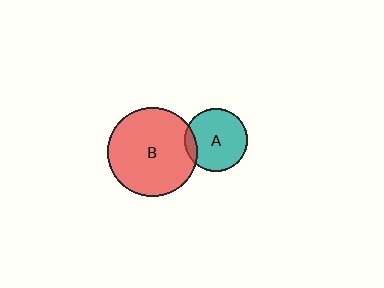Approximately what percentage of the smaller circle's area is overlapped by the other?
Approximately 10%.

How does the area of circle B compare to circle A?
Approximately 2.0 times.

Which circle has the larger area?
Circle B (red).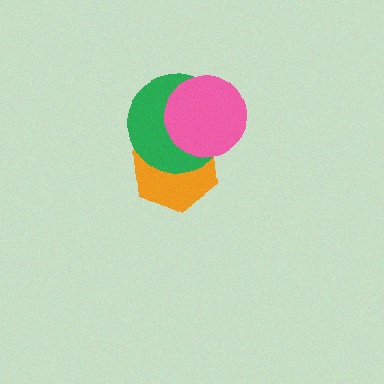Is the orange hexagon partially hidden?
Yes, it is partially covered by another shape.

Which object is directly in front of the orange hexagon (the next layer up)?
The green circle is directly in front of the orange hexagon.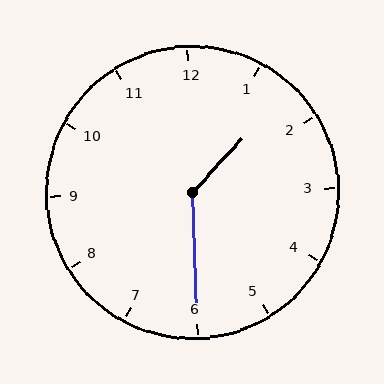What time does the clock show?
1:30.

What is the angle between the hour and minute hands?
Approximately 135 degrees.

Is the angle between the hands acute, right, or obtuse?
It is obtuse.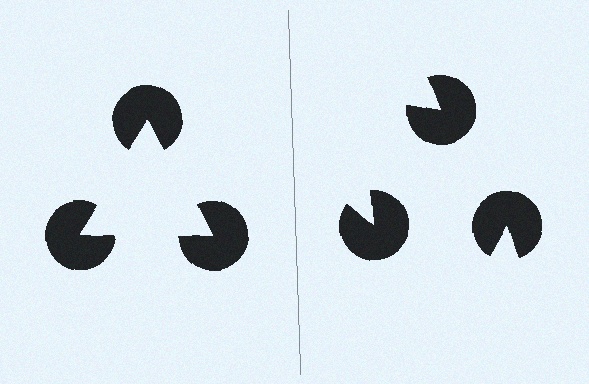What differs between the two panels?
The pac-man discs are positioned identically on both sides; only the wedge orientations differ. On the left they align to a triangle; on the right they are misaligned.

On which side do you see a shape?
An illusory triangle appears on the left side. On the right side the wedge cuts are rotated, so no coherent shape forms.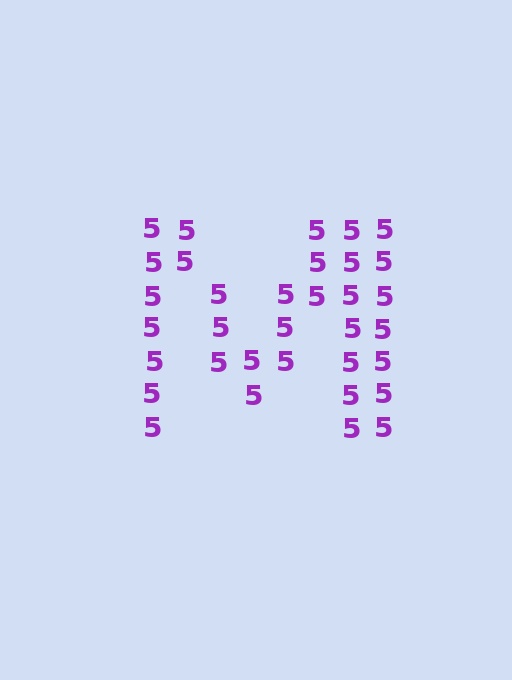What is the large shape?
The large shape is the letter M.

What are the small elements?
The small elements are digit 5's.